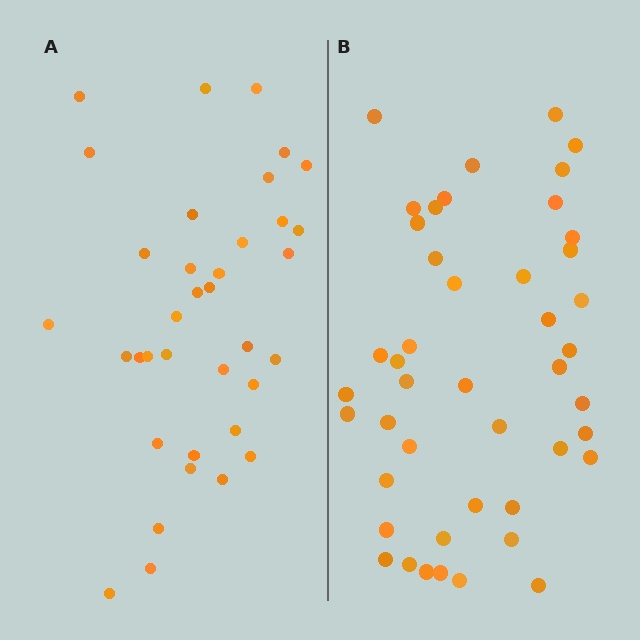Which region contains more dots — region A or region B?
Region B (the right region) has more dots.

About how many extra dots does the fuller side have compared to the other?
Region B has roughly 8 or so more dots than region A.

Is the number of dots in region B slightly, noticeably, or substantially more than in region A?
Region B has noticeably more, but not dramatically so. The ratio is roughly 1.2 to 1.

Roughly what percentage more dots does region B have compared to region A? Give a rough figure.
About 25% more.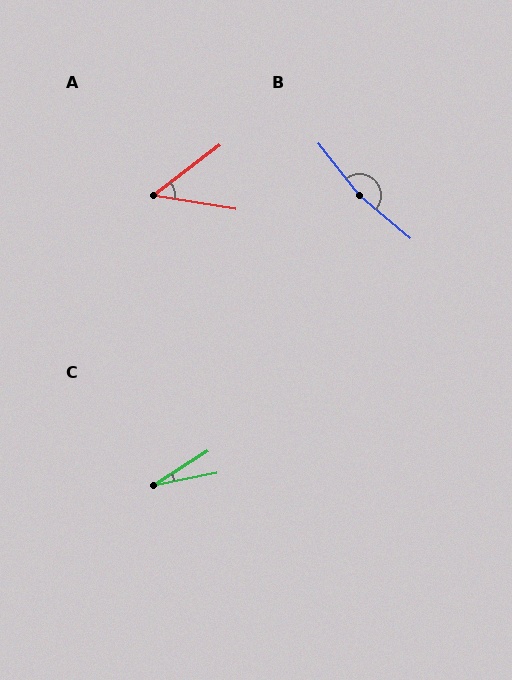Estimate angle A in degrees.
Approximately 46 degrees.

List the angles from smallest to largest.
C (21°), A (46°), B (167°).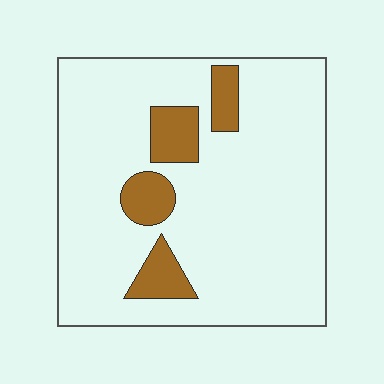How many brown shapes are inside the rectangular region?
4.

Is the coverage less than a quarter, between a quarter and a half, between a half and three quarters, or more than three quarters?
Less than a quarter.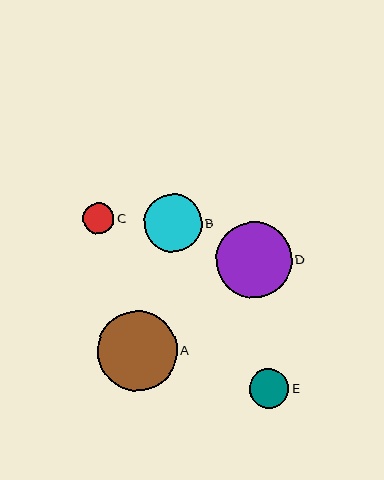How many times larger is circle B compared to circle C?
Circle B is approximately 1.9 times the size of circle C.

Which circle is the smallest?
Circle C is the smallest with a size of approximately 31 pixels.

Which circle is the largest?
Circle A is the largest with a size of approximately 80 pixels.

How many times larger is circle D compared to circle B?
Circle D is approximately 1.3 times the size of circle B.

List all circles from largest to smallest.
From largest to smallest: A, D, B, E, C.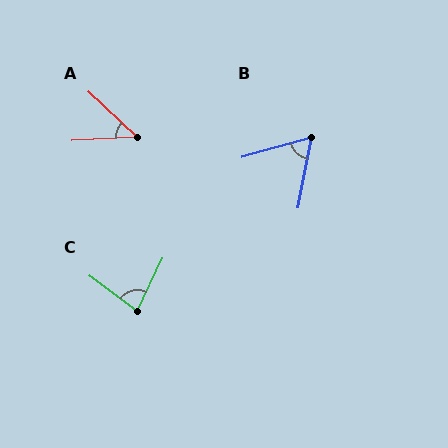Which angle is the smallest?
A, at approximately 46 degrees.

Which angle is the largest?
C, at approximately 79 degrees.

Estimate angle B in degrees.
Approximately 64 degrees.